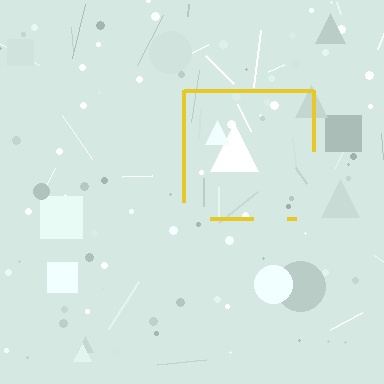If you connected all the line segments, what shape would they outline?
They would outline a square.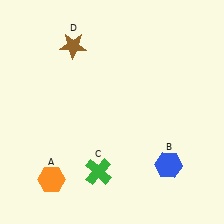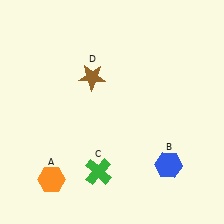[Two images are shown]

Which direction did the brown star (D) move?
The brown star (D) moved down.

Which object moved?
The brown star (D) moved down.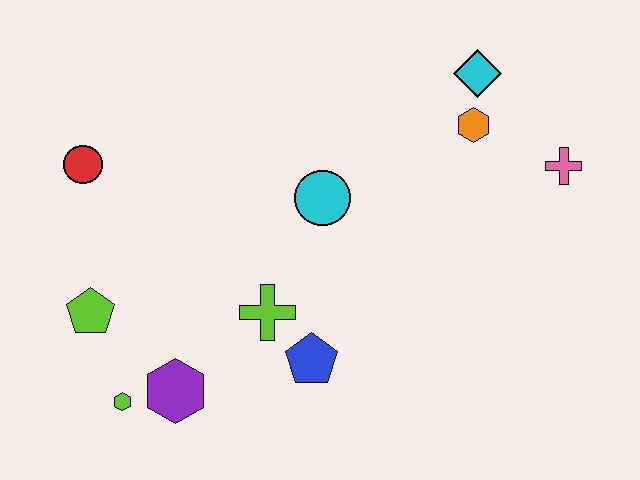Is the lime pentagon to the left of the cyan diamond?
Yes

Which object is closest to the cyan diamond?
The orange hexagon is closest to the cyan diamond.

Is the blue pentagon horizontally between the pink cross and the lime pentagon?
Yes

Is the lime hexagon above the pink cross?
No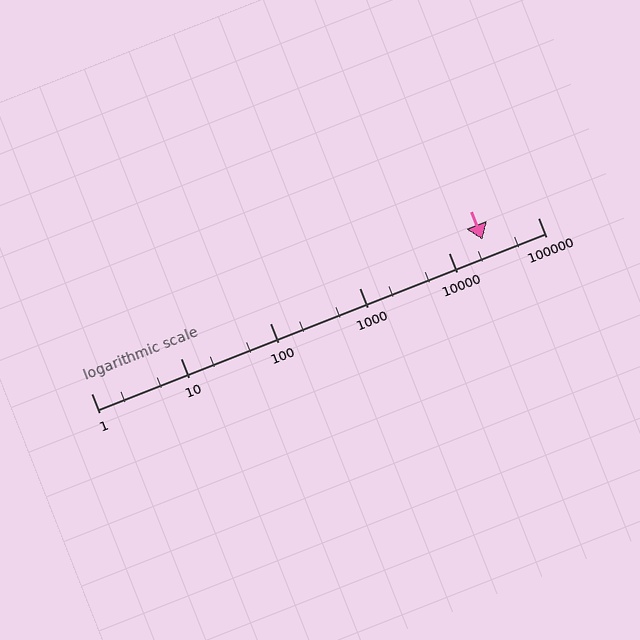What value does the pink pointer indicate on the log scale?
The pointer indicates approximately 24000.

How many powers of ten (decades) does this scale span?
The scale spans 5 decades, from 1 to 100000.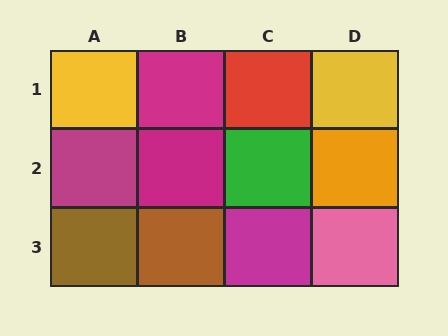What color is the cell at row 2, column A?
Magenta.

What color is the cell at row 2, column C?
Green.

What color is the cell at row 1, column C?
Red.